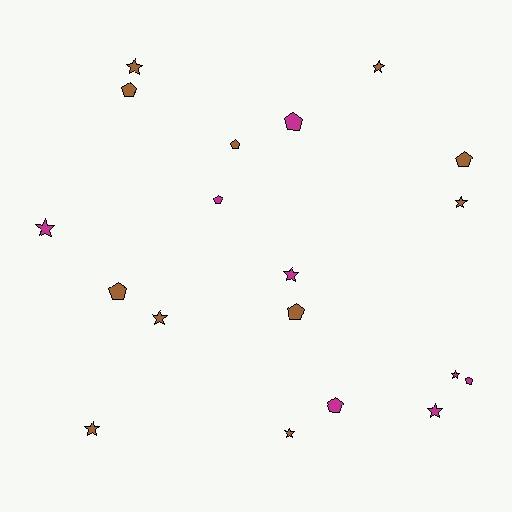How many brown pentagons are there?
There are 5 brown pentagons.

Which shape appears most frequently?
Star, with 10 objects.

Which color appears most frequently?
Brown, with 11 objects.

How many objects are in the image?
There are 19 objects.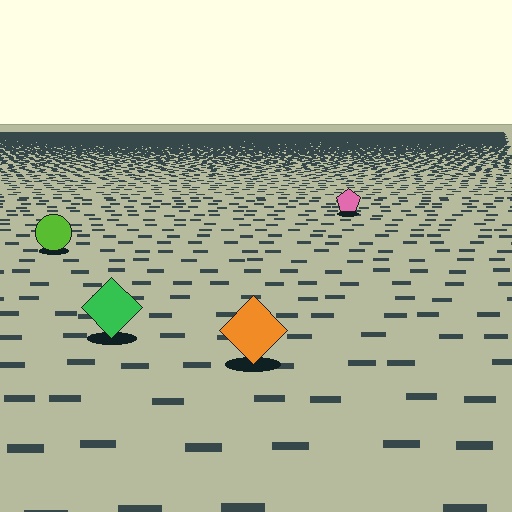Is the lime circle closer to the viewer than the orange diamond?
No. The orange diamond is closer — you can tell from the texture gradient: the ground texture is coarser near it.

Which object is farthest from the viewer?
The pink pentagon is farthest from the viewer. It appears smaller and the ground texture around it is denser.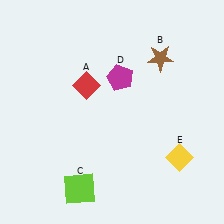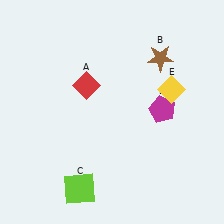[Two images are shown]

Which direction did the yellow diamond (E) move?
The yellow diamond (E) moved up.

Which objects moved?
The objects that moved are: the magenta pentagon (D), the yellow diamond (E).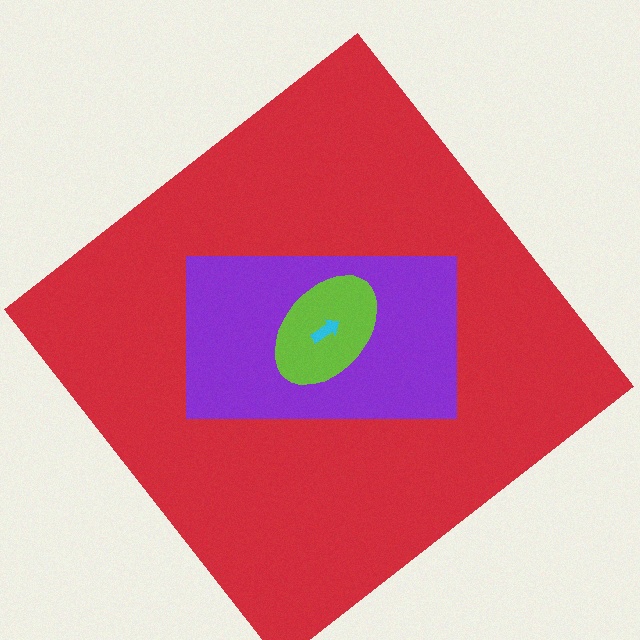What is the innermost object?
The cyan arrow.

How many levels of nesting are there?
4.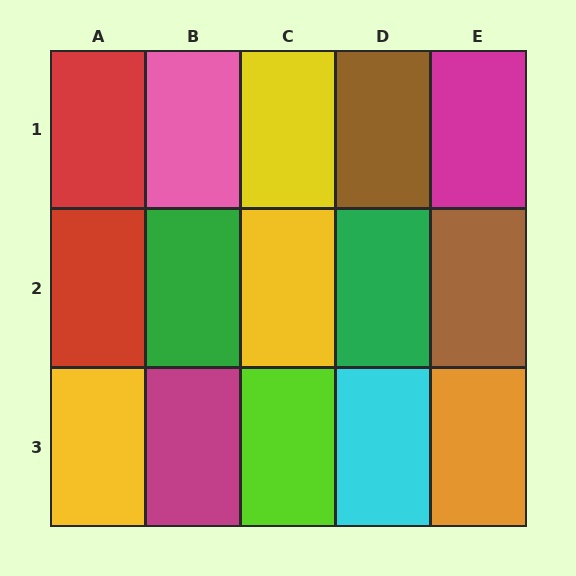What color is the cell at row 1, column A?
Red.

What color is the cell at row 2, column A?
Red.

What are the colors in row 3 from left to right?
Yellow, magenta, lime, cyan, orange.